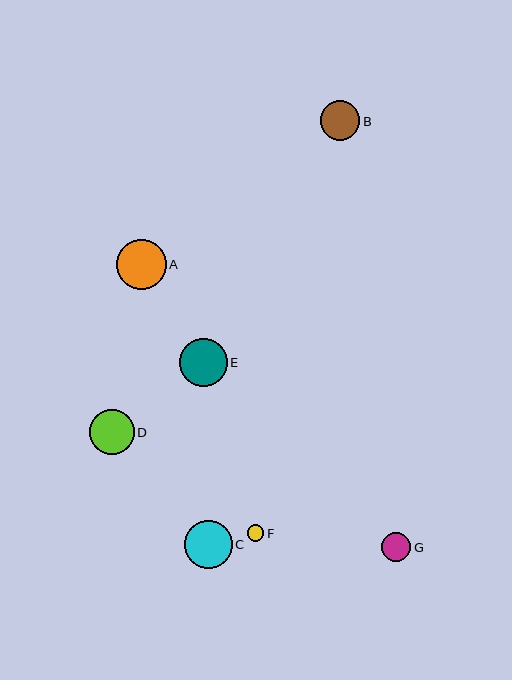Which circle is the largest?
Circle A is the largest with a size of approximately 50 pixels.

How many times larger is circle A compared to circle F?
Circle A is approximately 3.1 times the size of circle F.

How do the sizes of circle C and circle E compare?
Circle C and circle E are approximately the same size.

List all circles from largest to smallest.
From largest to smallest: A, C, E, D, B, G, F.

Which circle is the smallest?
Circle F is the smallest with a size of approximately 16 pixels.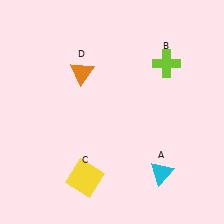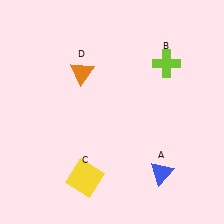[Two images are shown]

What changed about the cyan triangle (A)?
In Image 1, A is cyan. In Image 2, it changed to blue.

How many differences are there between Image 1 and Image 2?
There is 1 difference between the two images.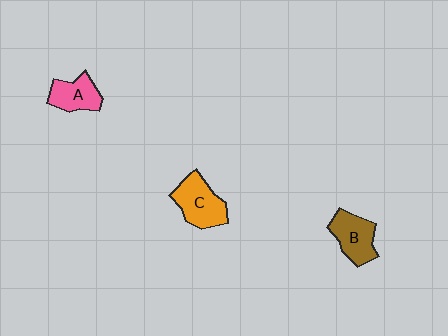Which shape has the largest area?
Shape C (orange).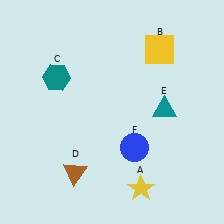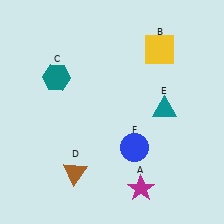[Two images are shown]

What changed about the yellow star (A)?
In Image 1, A is yellow. In Image 2, it changed to magenta.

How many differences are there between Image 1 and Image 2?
There is 1 difference between the two images.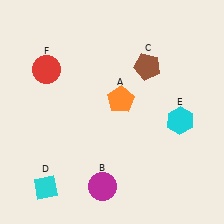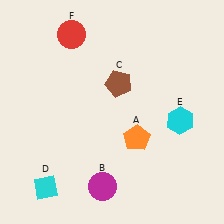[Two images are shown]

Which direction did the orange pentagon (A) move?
The orange pentagon (A) moved down.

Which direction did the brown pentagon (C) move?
The brown pentagon (C) moved left.